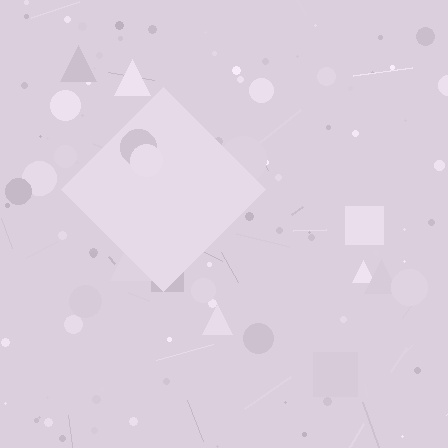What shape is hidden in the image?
A diamond is hidden in the image.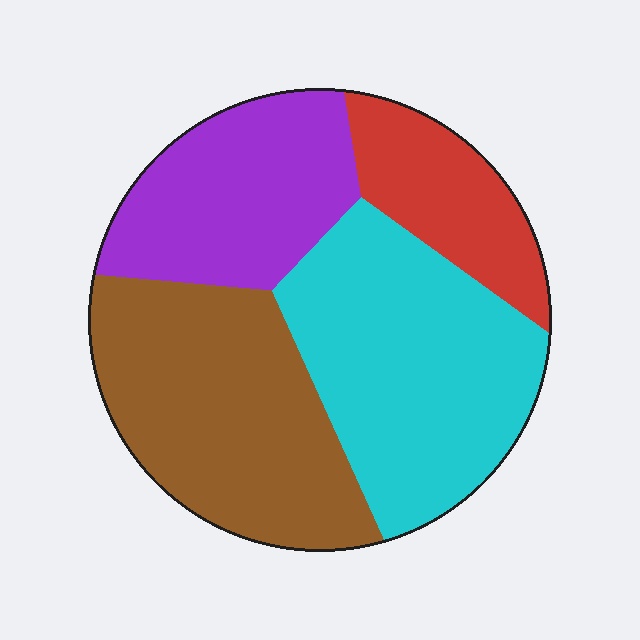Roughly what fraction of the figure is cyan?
Cyan takes up between a sixth and a third of the figure.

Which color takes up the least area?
Red, at roughly 15%.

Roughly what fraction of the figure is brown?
Brown covers 31% of the figure.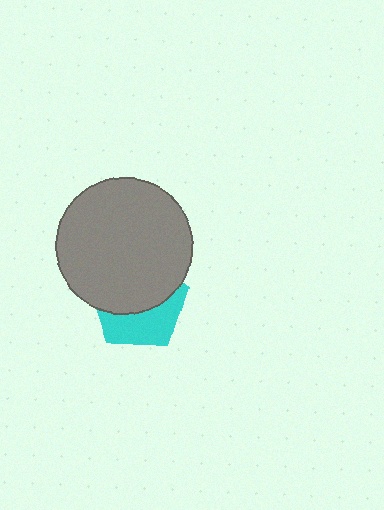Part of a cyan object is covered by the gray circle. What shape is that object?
It is a pentagon.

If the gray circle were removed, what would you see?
You would see the complete cyan pentagon.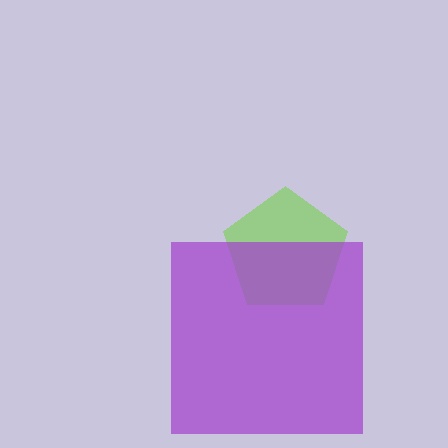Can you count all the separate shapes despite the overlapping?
Yes, there are 2 separate shapes.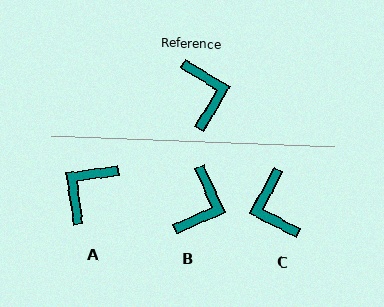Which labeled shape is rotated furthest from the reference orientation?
C, about 176 degrees away.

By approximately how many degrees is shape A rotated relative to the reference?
Approximately 130 degrees counter-clockwise.